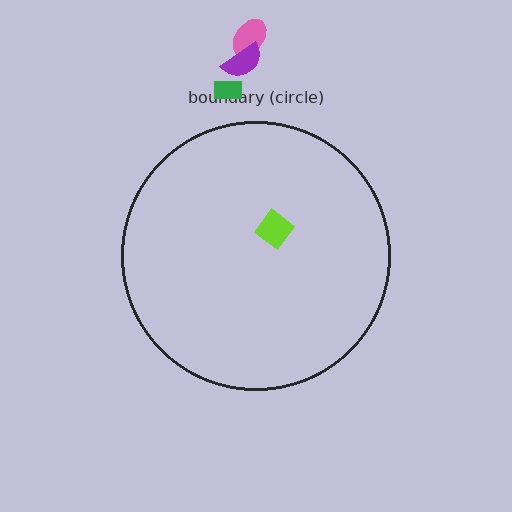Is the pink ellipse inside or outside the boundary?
Outside.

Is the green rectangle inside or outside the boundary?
Outside.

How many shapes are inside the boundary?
1 inside, 3 outside.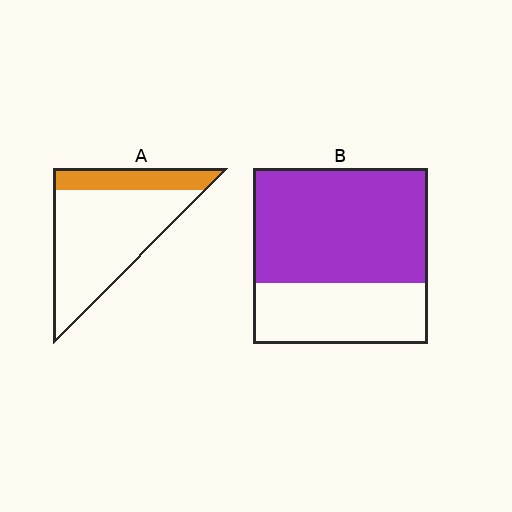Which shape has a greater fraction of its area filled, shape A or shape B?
Shape B.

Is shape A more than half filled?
No.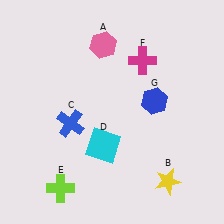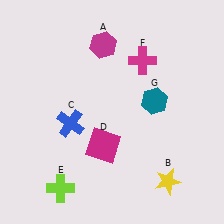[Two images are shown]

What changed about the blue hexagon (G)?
In Image 1, G is blue. In Image 2, it changed to teal.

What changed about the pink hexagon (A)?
In Image 1, A is pink. In Image 2, it changed to magenta.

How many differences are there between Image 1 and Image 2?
There are 3 differences between the two images.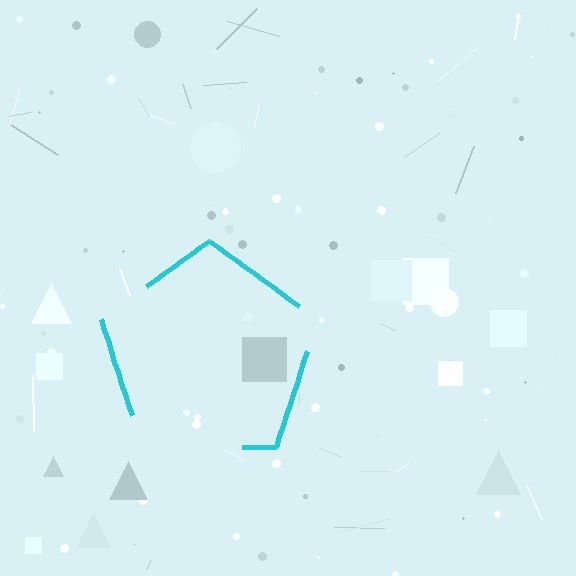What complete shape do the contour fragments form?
The contour fragments form a pentagon.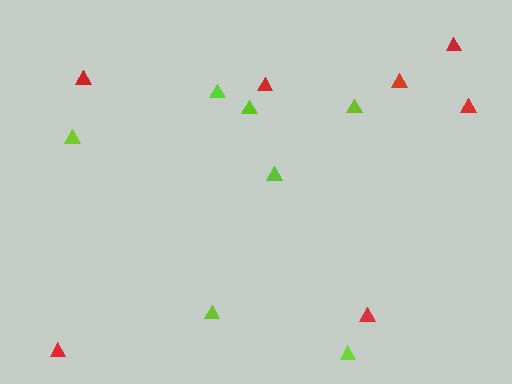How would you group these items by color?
There are 2 groups: one group of lime triangles (7) and one group of red triangles (7).